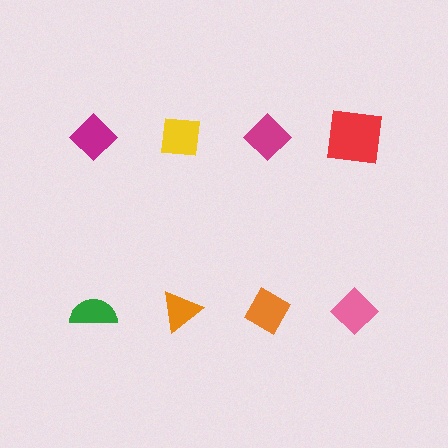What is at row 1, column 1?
A magenta diamond.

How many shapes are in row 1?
4 shapes.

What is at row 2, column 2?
An orange triangle.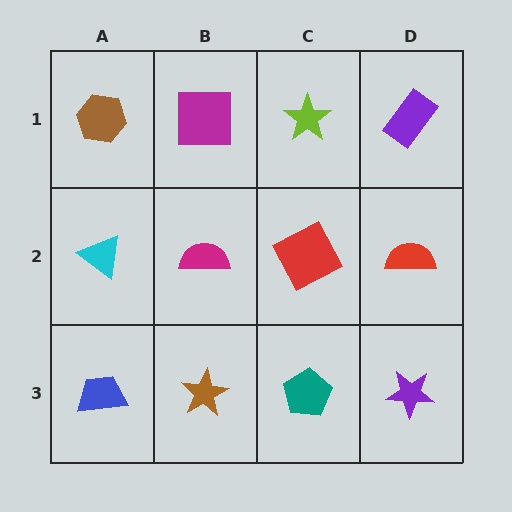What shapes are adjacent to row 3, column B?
A magenta semicircle (row 2, column B), a blue trapezoid (row 3, column A), a teal pentagon (row 3, column C).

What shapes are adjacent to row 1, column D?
A red semicircle (row 2, column D), a lime star (row 1, column C).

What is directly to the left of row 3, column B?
A blue trapezoid.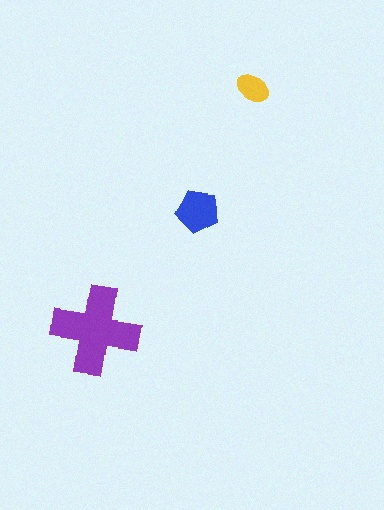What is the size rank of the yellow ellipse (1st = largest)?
3rd.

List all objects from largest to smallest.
The purple cross, the blue pentagon, the yellow ellipse.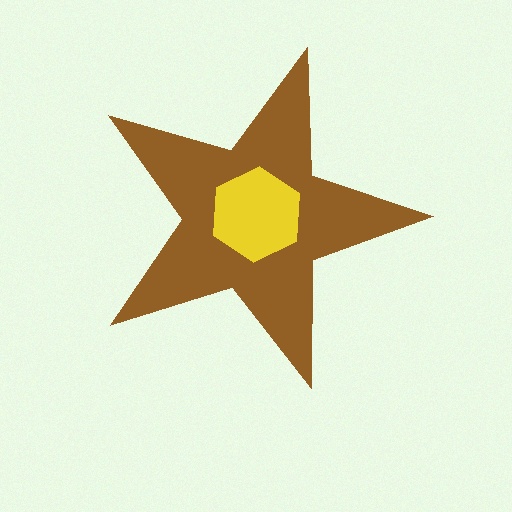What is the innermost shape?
The yellow hexagon.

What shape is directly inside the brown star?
The yellow hexagon.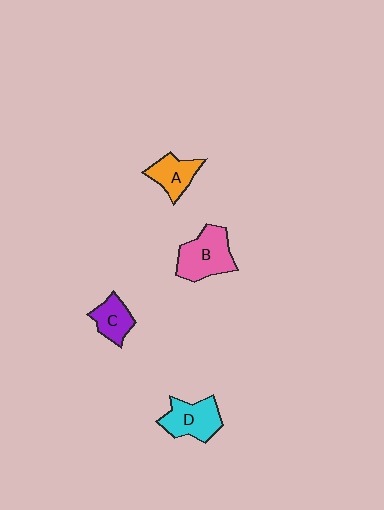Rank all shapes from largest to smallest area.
From largest to smallest: B (pink), D (cyan), A (orange), C (purple).